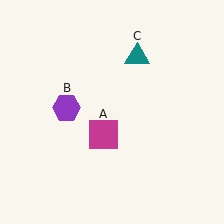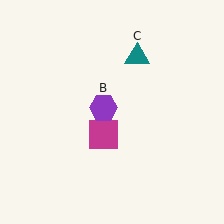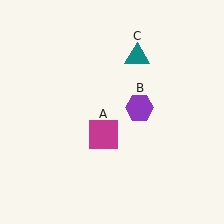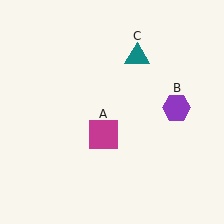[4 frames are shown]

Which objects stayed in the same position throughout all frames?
Magenta square (object A) and teal triangle (object C) remained stationary.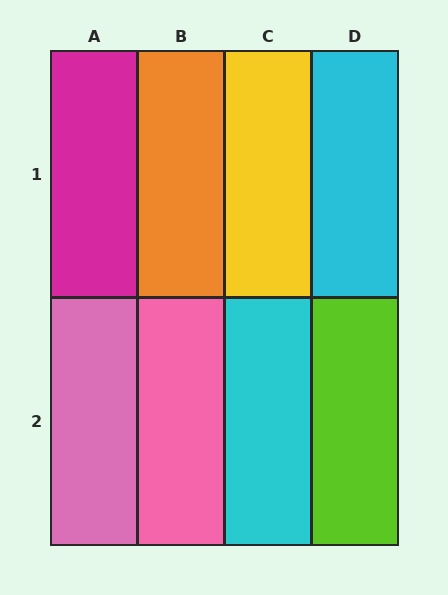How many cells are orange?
1 cell is orange.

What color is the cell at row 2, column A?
Pink.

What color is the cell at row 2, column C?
Cyan.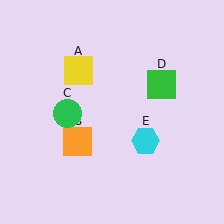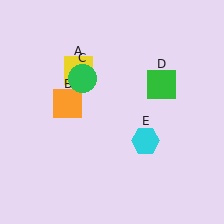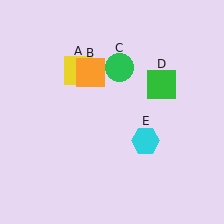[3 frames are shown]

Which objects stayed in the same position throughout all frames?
Yellow square (object A) and green square (object D) and cyan hexagon (object E) remained stationary.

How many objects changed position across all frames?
2 objects changed position: orange square (object B), green circle (object C).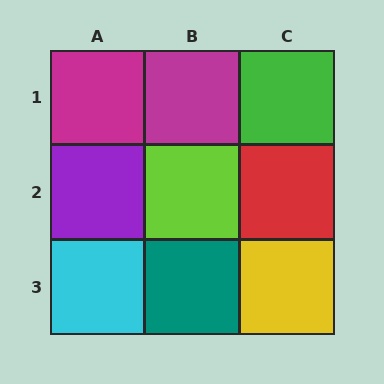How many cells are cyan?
1 cell is cyan.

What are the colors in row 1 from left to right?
Magenta, magenta, green.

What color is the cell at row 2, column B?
Lime.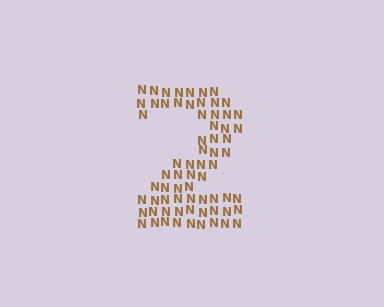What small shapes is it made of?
It is made of small letter N's.